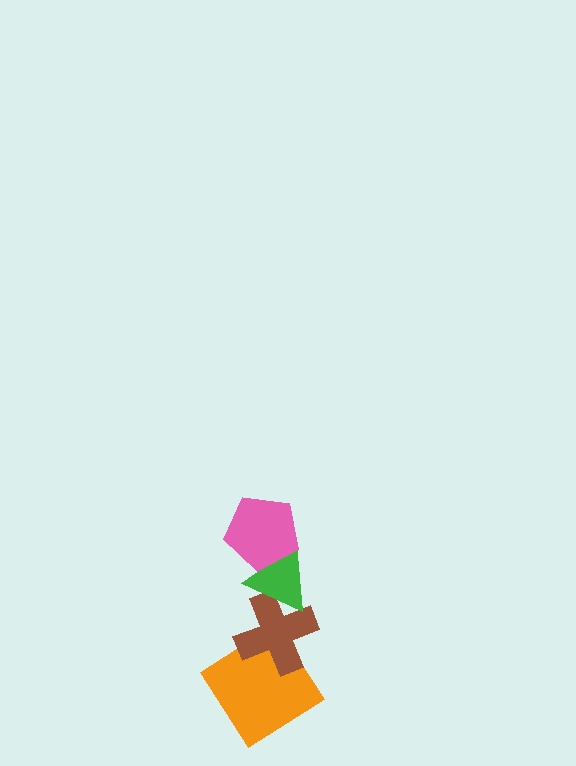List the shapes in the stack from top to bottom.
From top to bottom: the pink pentagon, the green triangle, the brown cross, the orange diamond.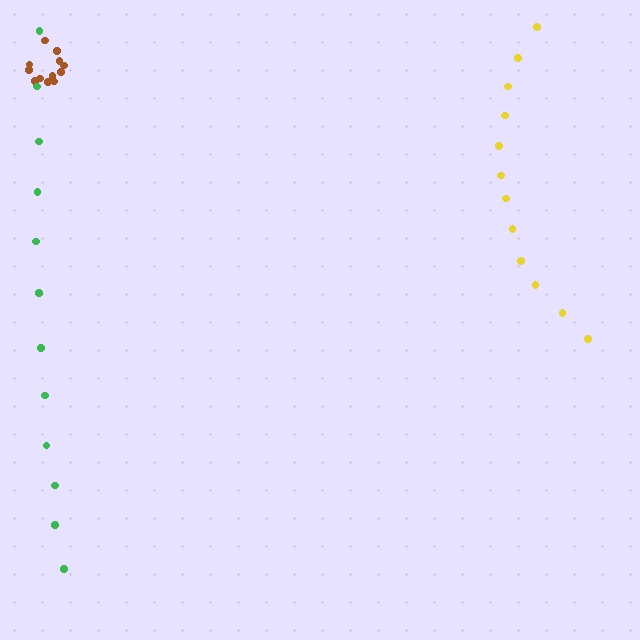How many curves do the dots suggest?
There are 3 distinct paths.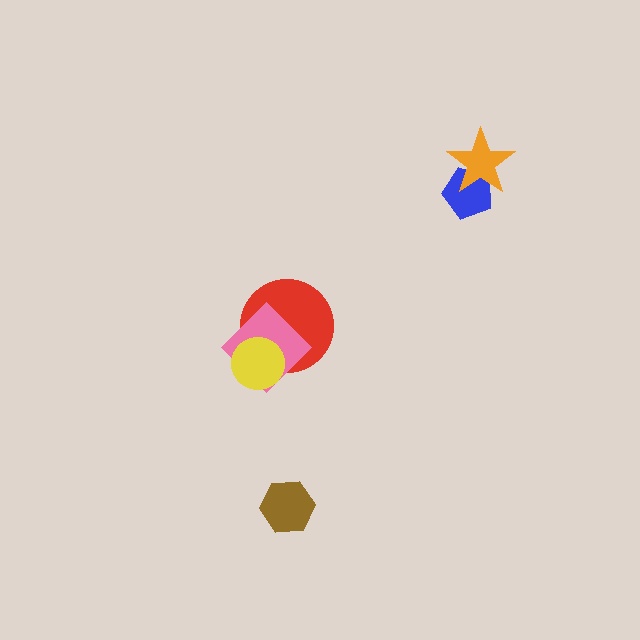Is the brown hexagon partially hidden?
No, no other shape covers it.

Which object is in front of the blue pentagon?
The orange star is in front of the blue pentagon.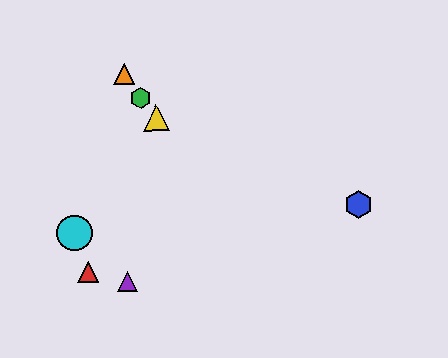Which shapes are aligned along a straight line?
The green hexagon, the yellow triangle, the orange triangle are aligned along a straight line.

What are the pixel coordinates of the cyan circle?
The cyan circle is at (75, 233).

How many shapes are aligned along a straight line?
3 shapes (the green hexagon, the yellow triangle, the orange triangle) are aligned along a straight line.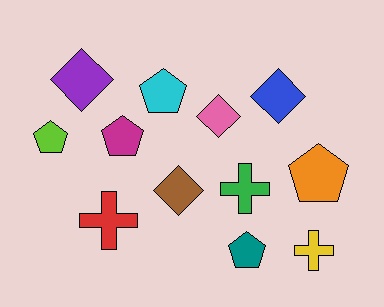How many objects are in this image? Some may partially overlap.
There are 12 objects.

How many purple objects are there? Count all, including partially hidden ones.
There is 1 purple object.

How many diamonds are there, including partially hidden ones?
There are 4 diamonds.